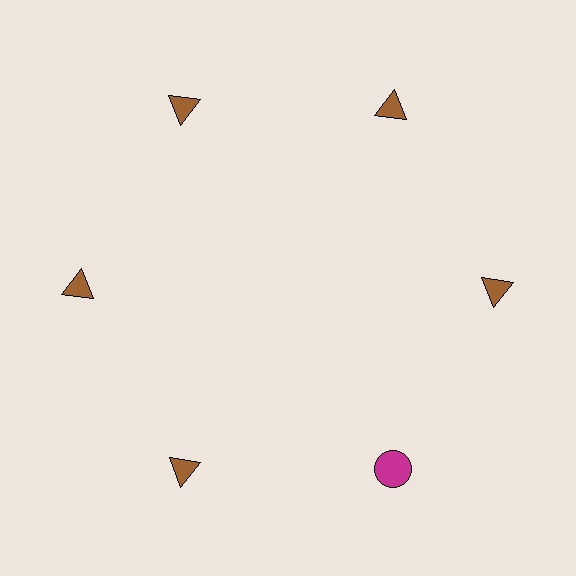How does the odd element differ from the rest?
It differs in both color (magenta instead of brown) and shape (circle instead of triangle).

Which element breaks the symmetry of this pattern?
The magenta circle at roughly the 5 o'clock position breaks the symmetry. All other shapes are brown triangles.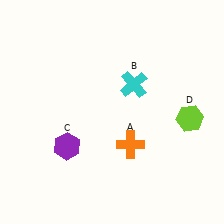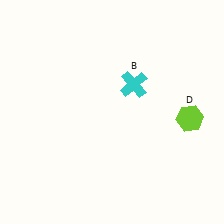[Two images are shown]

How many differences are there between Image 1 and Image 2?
There are 2 differences between the two images.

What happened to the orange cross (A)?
The orange cross (A) was removed in Image 2. It was in the bottom-right area of Image 1.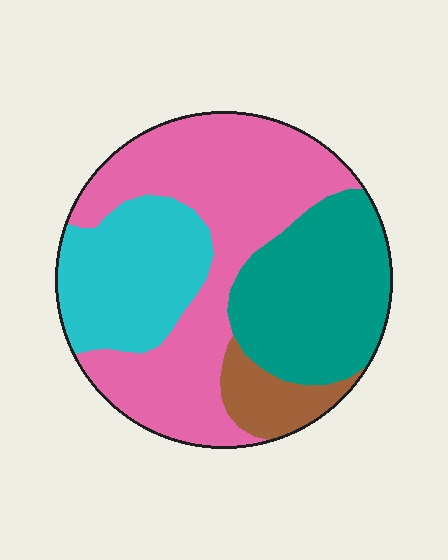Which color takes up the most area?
Pink, at roughly 45%.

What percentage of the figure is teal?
Teal covers roughly 25% of the figure.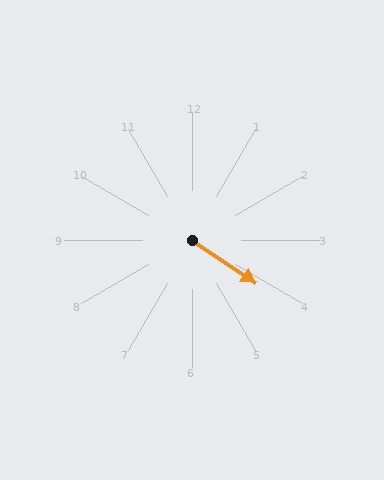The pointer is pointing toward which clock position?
Roughly 4 o'clock.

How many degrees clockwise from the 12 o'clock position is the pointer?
Approximately 124 degrees.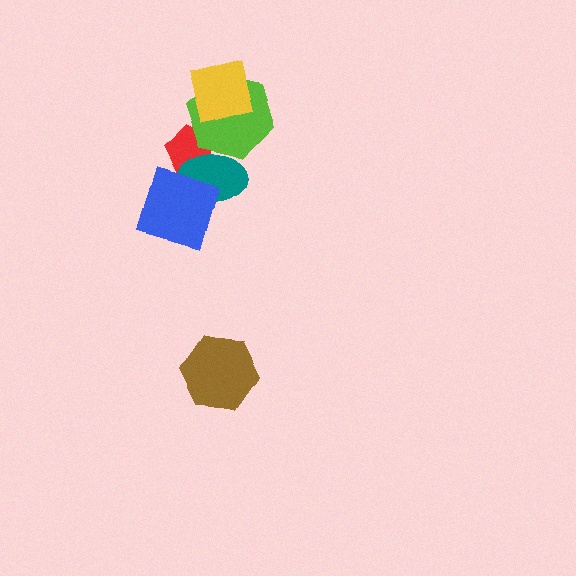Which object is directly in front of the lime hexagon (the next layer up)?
The yellow square is directly in front of the lime hexagon.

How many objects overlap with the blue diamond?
2 objects overlap with the blue diamond.